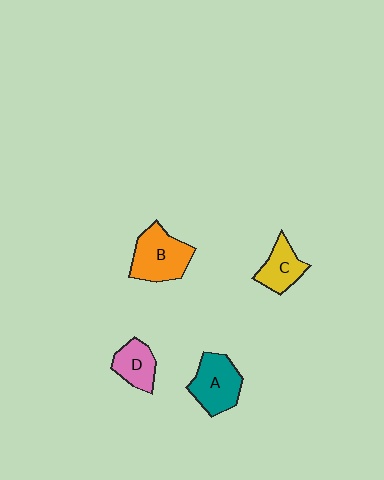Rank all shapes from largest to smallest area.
From largest to smallest: B (orange), A (teal), C (yellow), D (pink).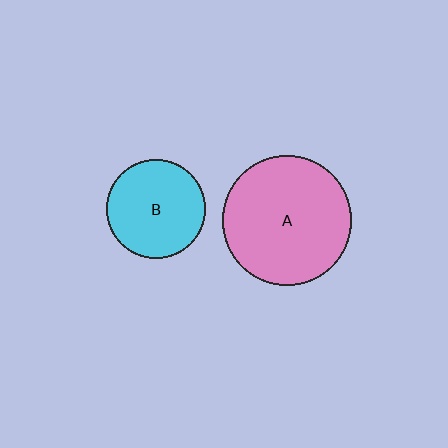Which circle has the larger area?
Circle A (pink).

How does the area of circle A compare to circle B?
Approximately 1.7 times.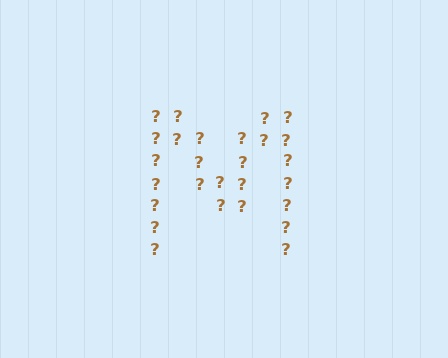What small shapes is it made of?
It is made of small question marks.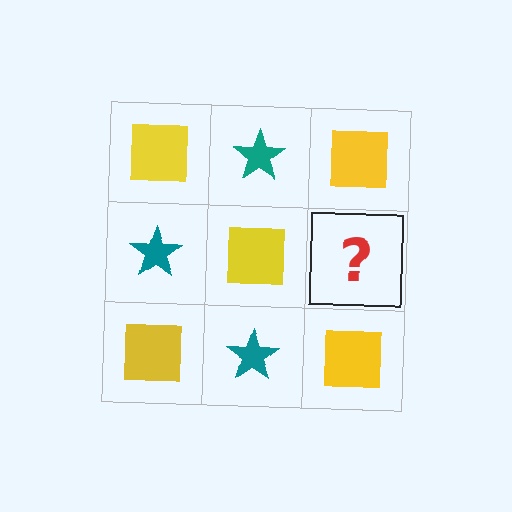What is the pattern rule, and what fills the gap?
The rule is that it alternates yellow square and teal star in a checkerboard pattern. The gap should be filled with a teal star.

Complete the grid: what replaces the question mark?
The question mark should be replaced with a teal star.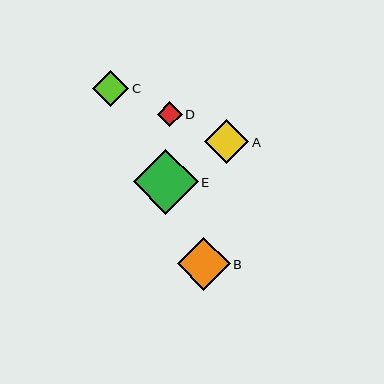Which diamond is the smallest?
Diamond D is the smallest with a size of approximately 25 pixels.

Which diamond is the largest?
Diamond E is the largest with a size of approximately 65 pixels.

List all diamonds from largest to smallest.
From largest to smallest: E, B, A, C, D.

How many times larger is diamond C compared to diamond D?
Diamond C is approximately 1.4 times the size of diamond D.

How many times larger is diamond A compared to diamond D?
Diamond A is approximately 1.8 times the size of diamond D.